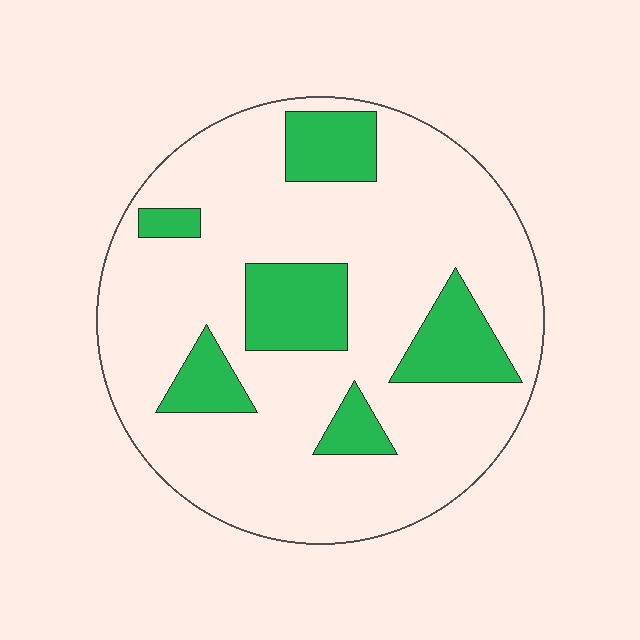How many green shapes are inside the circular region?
6.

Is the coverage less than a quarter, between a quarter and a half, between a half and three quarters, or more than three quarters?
Less than a quarter.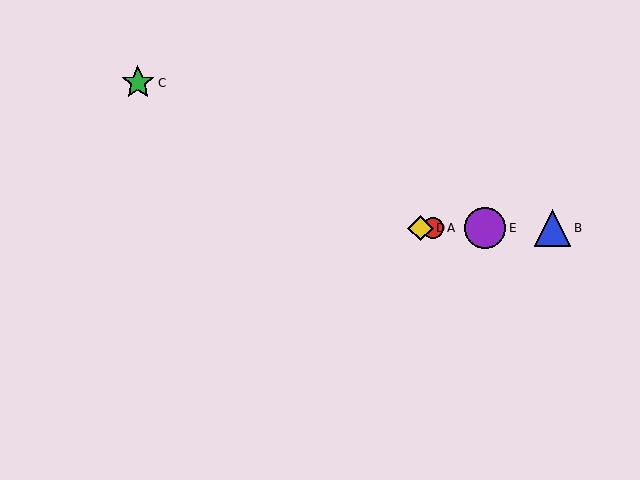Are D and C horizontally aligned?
No, D is at y≈228 and C is at y≈83.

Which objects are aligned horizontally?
Objects A, B, D, E are aligned horizontally.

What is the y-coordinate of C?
Object C is at y≈83.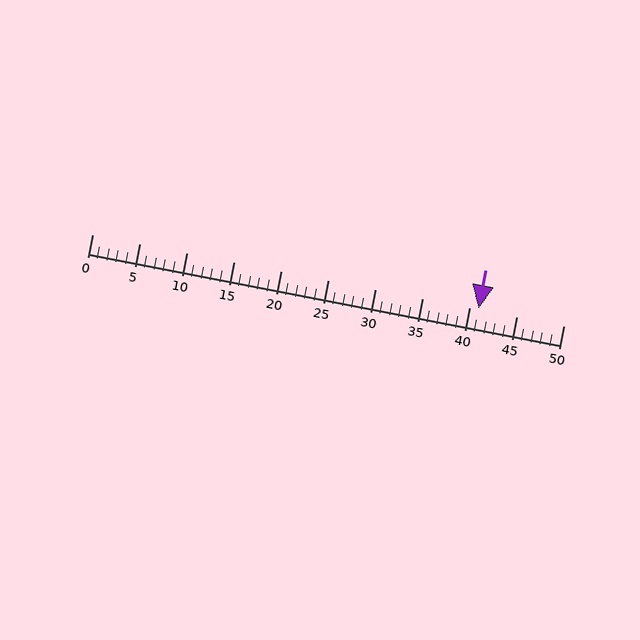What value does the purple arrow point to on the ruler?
The purple arrow points to approximately 41.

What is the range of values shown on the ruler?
The ruler shows values from 0 to 50.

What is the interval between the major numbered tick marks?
The major tick marks are spaced 5 units apart.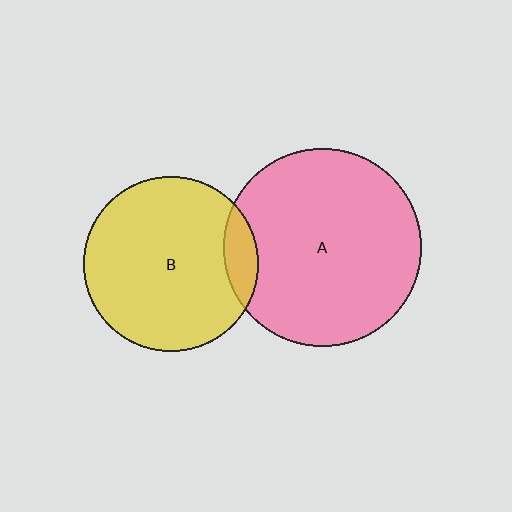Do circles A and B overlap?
Yes.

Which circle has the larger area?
Circle A (pink).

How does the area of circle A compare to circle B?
Approximately 1.3 times.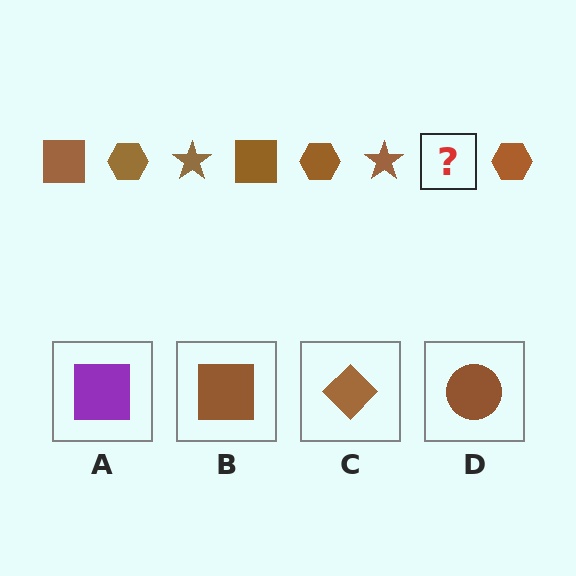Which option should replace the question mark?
Option B.